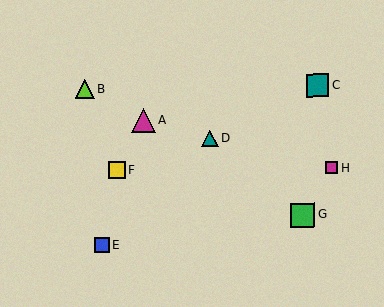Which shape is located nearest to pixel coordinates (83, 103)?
The lime triangle (labeled B) at (85, 90) is nearest to that location.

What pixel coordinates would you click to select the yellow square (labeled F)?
Click at (117, 170) to select the yellow square F.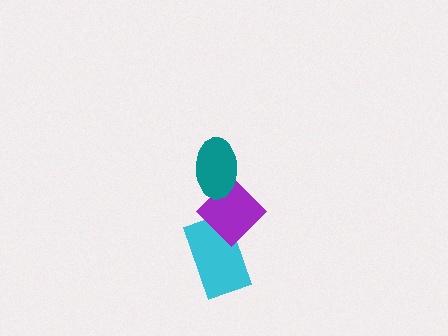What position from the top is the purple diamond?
The purple diamond is 2nd from the top.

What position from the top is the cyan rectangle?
The cyan rectangle is 3rd from the top.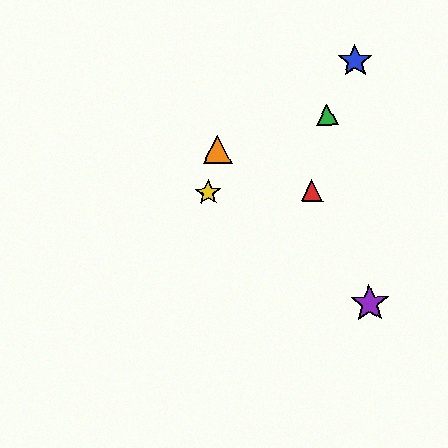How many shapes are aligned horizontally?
2 shapes (the red triangle, the yellow star) are aligned horizontally.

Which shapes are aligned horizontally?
The red triangle, the yellow star are aligned horizontally.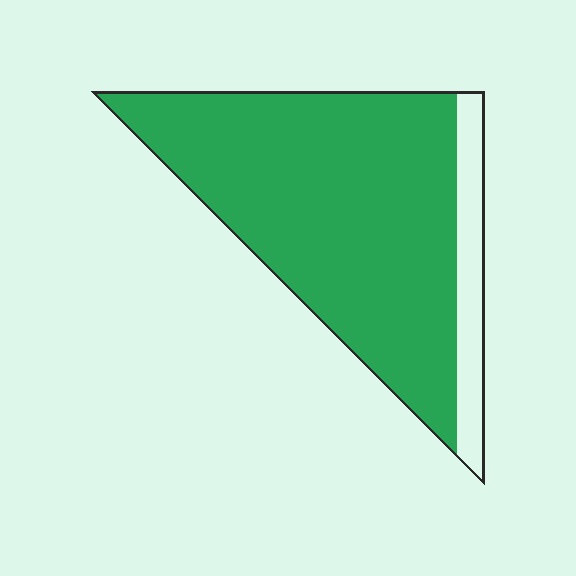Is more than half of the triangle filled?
Yes.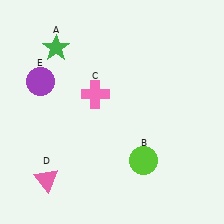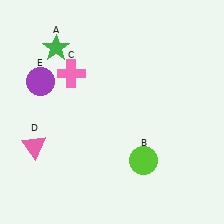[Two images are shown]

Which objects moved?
The objects that moved are: the pink cross (C), the pink triangle (D).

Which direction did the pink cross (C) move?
The pink cross (C) moved left.